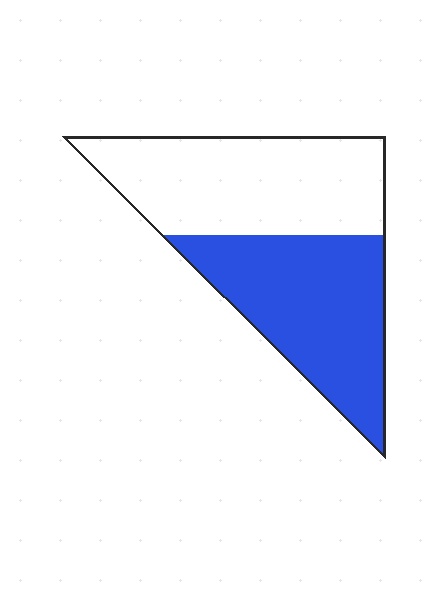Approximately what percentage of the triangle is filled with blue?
Approximately 50%.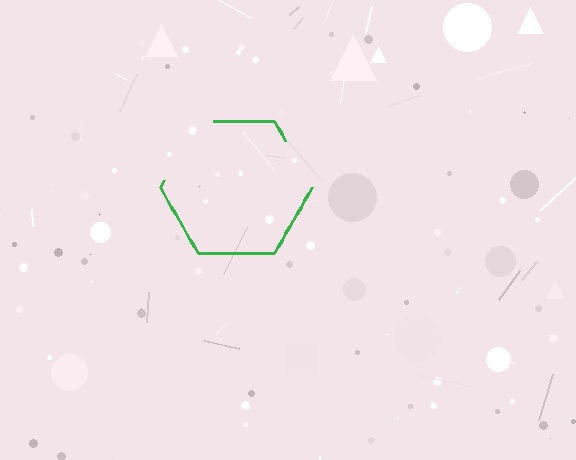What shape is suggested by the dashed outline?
The dashed outline suggests a hexagon.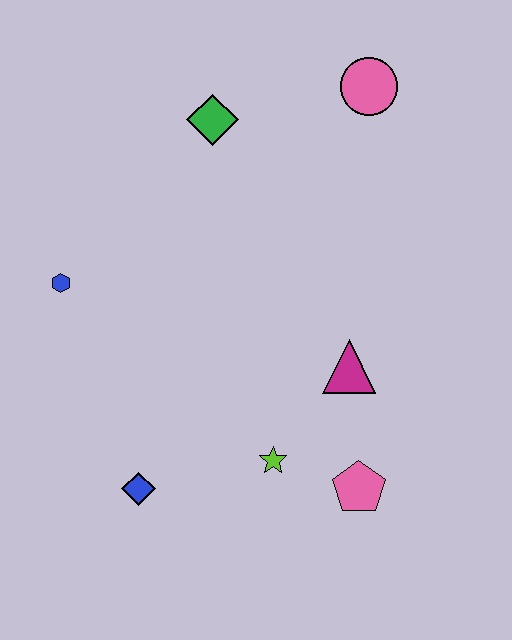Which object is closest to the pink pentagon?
The lime star is closest to the pink pentagon.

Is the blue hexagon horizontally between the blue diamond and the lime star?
No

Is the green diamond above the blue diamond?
Yes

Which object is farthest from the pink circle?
The blue diamond is farthest from the pink circle.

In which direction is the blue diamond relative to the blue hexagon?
The blue diamond is below the blue hexagon.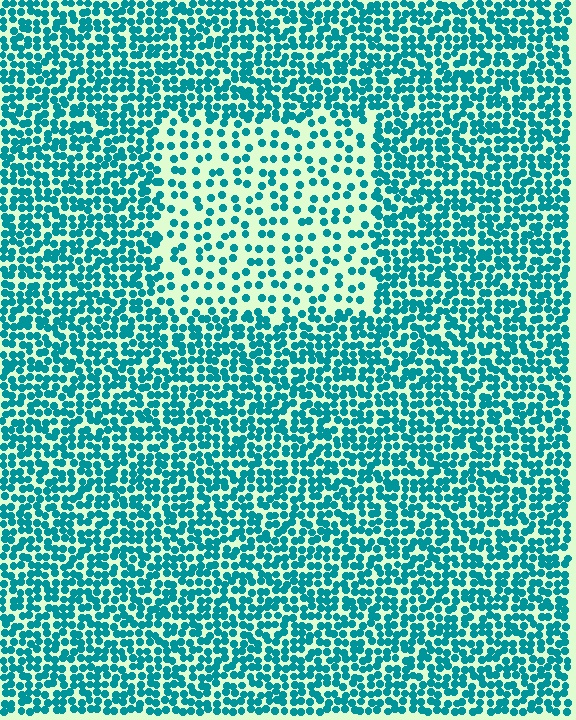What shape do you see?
I see a rectangle.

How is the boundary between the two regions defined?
The boundary is defined by a change in element density (approximately 2.2x ratio). All elements are the same color, size, and shape.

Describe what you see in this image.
The image contains small teal elements arranged at two different densities. A rectangle-shaped region is visible where the elements are less densely packed than the surrounding area.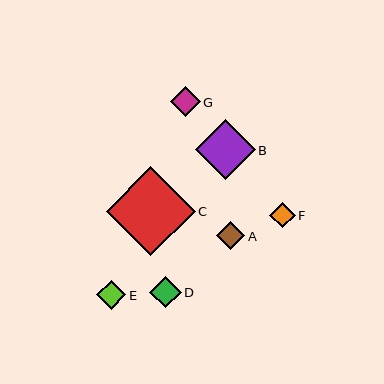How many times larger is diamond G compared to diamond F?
Diamond G is approximately 1.2 times the size of diamond F.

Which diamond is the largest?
Diamond C is the largest with a size of approximately 89 pixels.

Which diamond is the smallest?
Diamond F is the smallest with a size of approximately 25 pixels.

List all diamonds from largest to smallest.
From largest to smallest: C, B, D, G, E, A, F.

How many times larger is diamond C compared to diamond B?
Diamond C is approximately 1.5 times the size of diamond B.